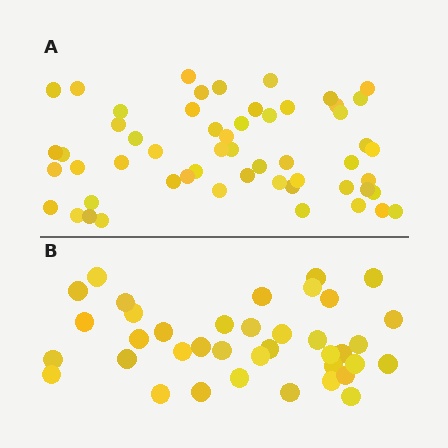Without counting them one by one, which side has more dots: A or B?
Region A (the top region) has more dots.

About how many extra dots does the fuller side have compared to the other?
Region A has approximately 15 more dots than region B.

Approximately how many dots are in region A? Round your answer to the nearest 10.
About 60 dots. (The exact count is 55, which rounds to 60.)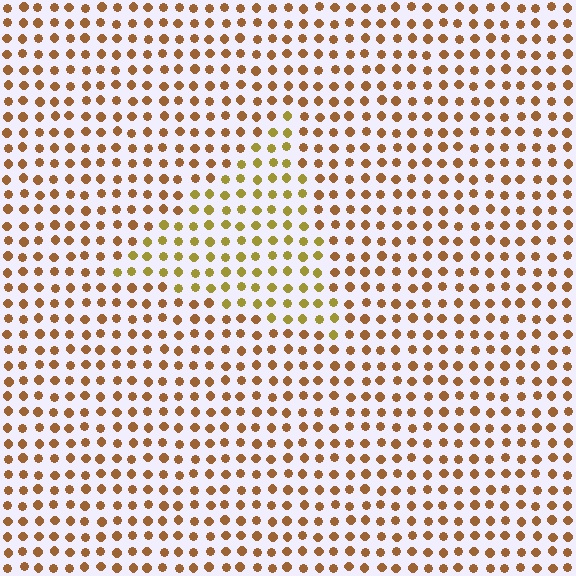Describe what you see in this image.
The image is filled with small brown elements in a uniform arrangement. A triangle-shaped region is visible where the elements are tinted to a slightly different hue, forming a subtle color boundary.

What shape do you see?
I see a triangle.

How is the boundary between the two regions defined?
The boundary is defined purely by a slight shift in hue (about 30 degrees). Spacing, size, and orientation are identical on both sides.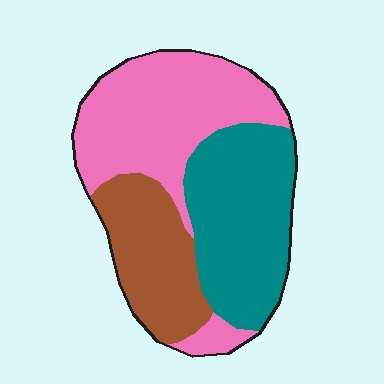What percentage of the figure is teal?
Teal covers 35% of the figure.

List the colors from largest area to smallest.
From largest to smallest: pink, teal, brown.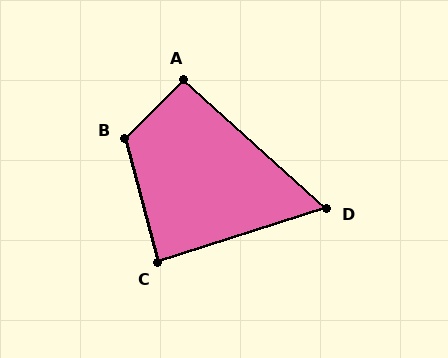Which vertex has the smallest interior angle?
D, at approximately 60 degrees.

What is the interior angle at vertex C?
Approximately 87 degrees (approximately right).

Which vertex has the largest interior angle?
B, at approximately 120 degrees.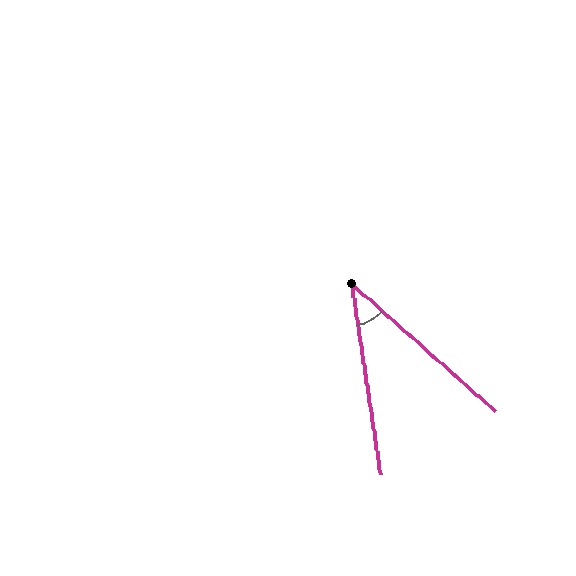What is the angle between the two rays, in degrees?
Approximately 40 degrees.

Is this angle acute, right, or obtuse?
It is acute.